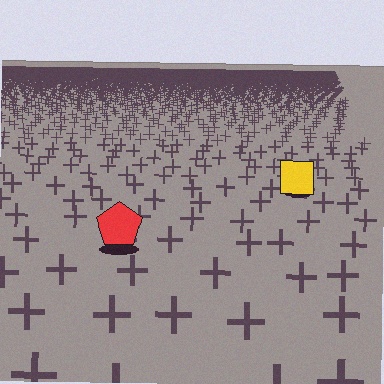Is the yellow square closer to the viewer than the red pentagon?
No. The red pentagon is closer — you can tell from the texture gradient: the ground texture is coarser near it.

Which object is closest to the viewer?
The red pentagon is closest. The texture marks near it are larger and more spread out.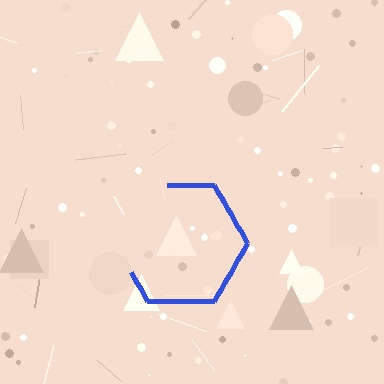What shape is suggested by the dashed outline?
The dashed outline suggests a hexagon.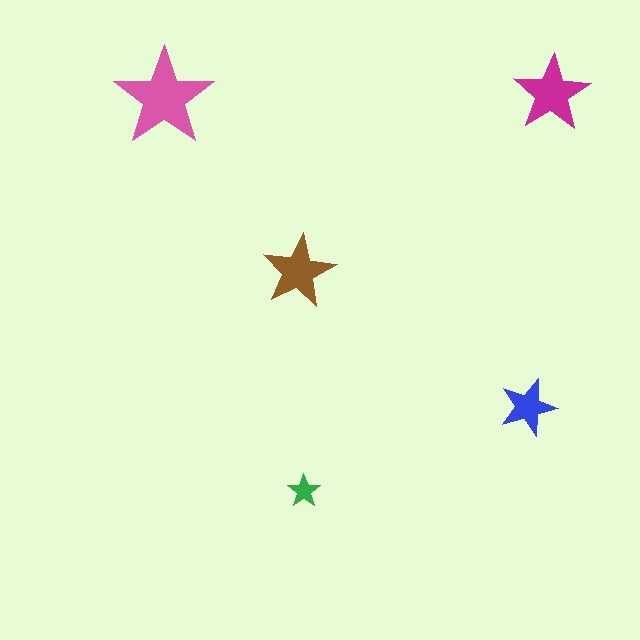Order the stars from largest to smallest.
the pink one, the magenta one, the brown one, the blue one, the green one.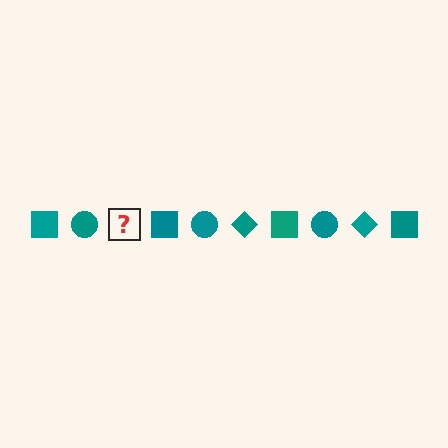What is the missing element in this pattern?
The missing element is a teal diamond.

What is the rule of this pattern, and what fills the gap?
The rule is that the pattern cycles through square, circle, diamond shapes in teal. The gap should be filled with a teal diamond.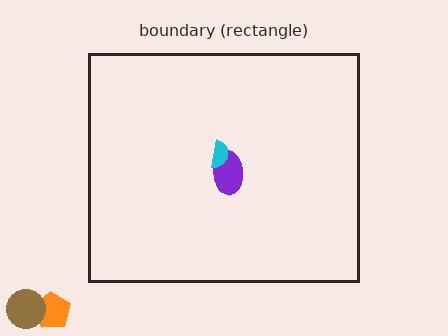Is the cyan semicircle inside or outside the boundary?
Inside.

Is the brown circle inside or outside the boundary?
Outside.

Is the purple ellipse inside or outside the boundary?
Inside.